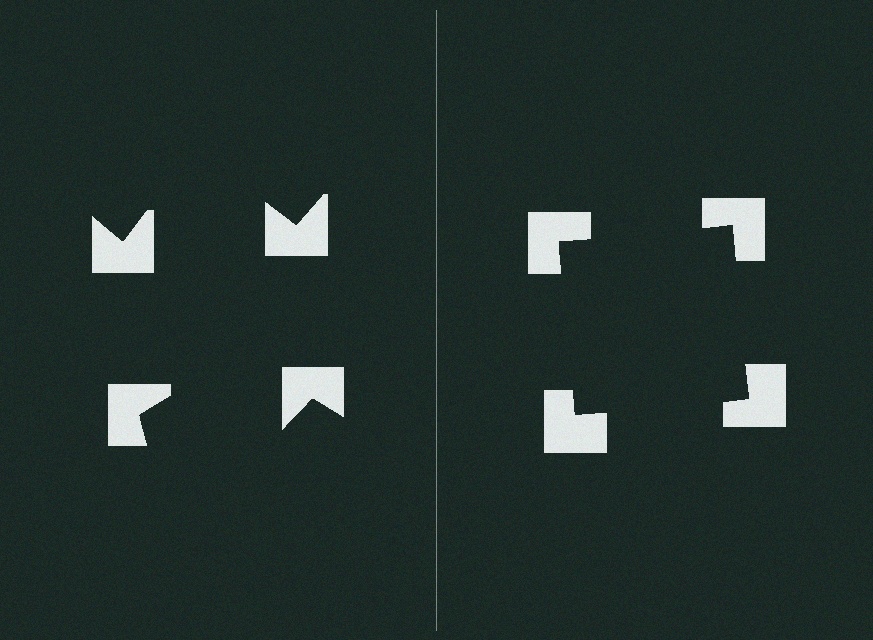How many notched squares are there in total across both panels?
8 — 4 on each side.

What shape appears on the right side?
An illusory square.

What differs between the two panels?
The notched squares are positioned identically on both sides; only the wedge orientations differ. On the right they align to a square; on the left they are misaligned.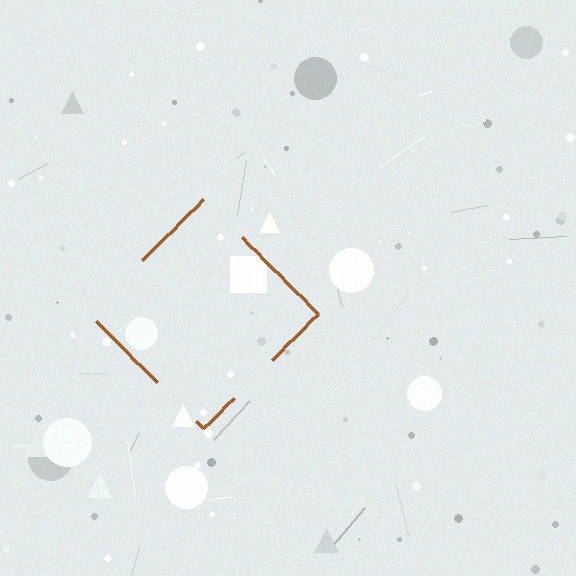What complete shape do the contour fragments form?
The contour fragments form a diamond.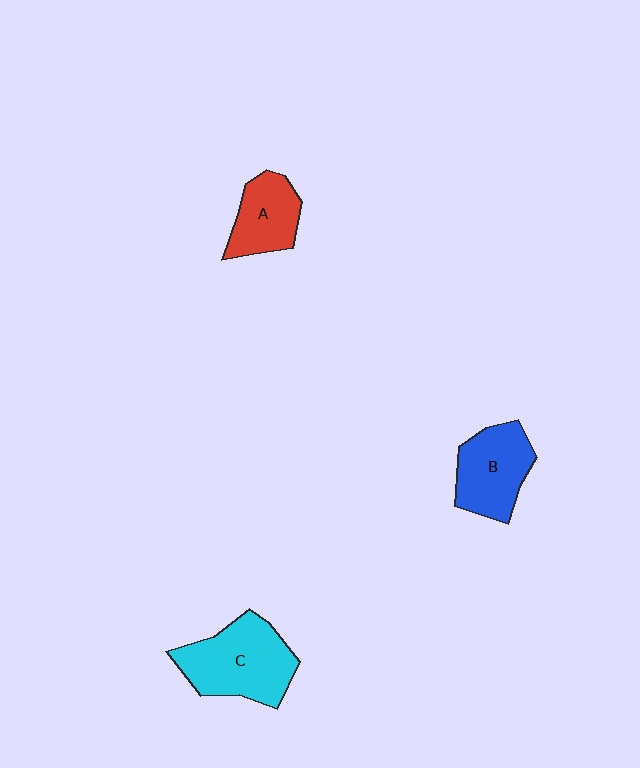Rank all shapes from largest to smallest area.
From largest to smallest: C (cyan), B (blue), A (red).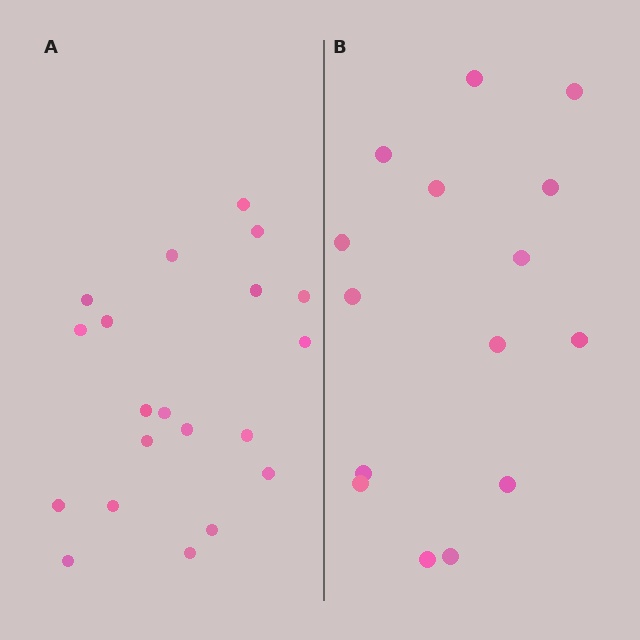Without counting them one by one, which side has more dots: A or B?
Region A (the left region) has more dots.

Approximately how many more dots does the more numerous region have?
Region A has about 5 more dots than region B.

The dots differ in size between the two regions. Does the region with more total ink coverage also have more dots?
No. Region B has more total ink coverage because its dots are larger, but region A actually contains more individual dots. Total area can be misleading — the number of items is what matters here.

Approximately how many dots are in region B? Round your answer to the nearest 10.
About 20 dots. (The exact count is 15, which rounds to 20.)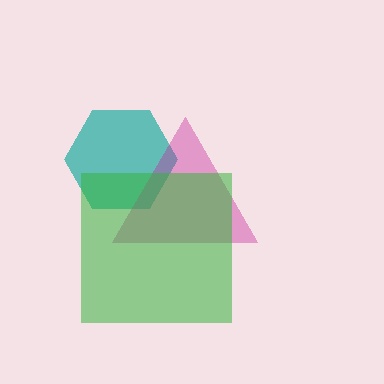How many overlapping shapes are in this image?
There are 3 overlapping shapes in the image.